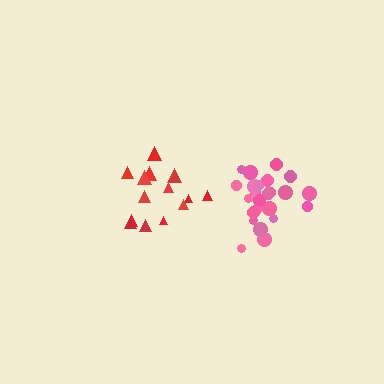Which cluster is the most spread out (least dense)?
Red.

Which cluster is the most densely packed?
Pink.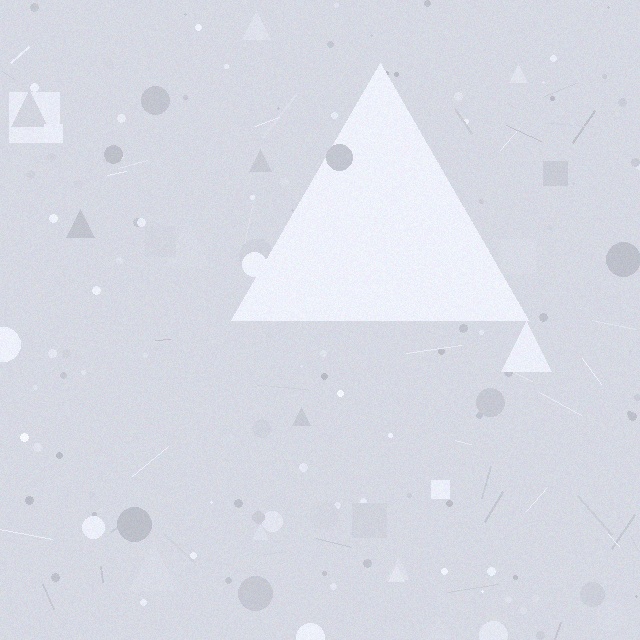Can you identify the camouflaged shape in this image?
The camouflaged shape is a triangle.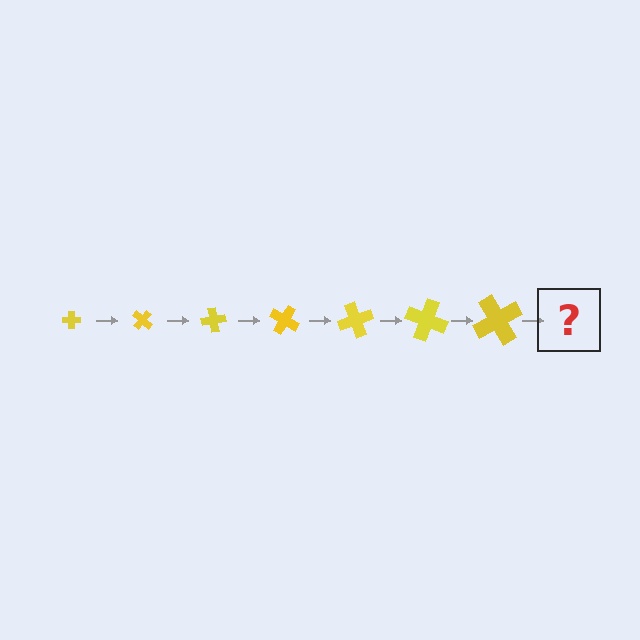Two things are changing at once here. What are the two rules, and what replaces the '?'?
The two rules are that the cross grows larger each step and it rotates 40 degrees each step. The '?' should be a cross, larger than the previous one and rotated 280 degrees from the start.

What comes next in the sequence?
The next element should be a cross, larger than the previous one and rotated 280 degrees from the start.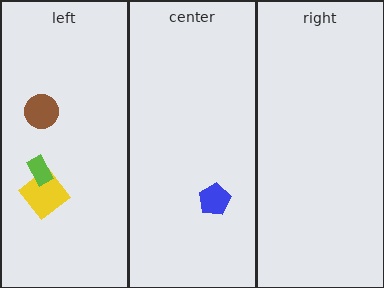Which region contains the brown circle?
The left region.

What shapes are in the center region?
The blue pentagon.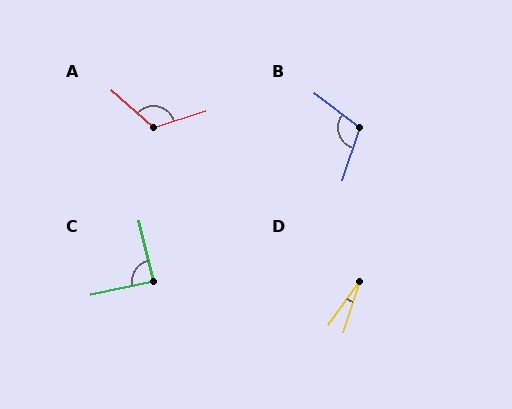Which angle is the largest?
A, at approximately 121 degrees.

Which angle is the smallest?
D, at approximately 18 degrees.